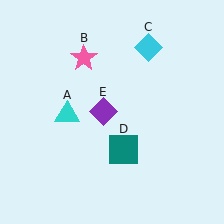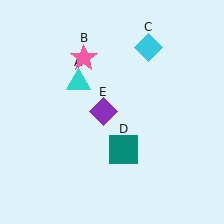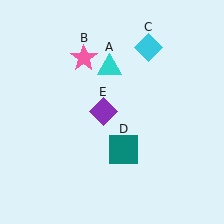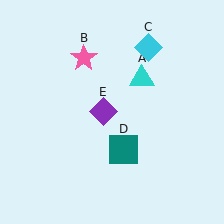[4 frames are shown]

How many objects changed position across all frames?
1 object changed position: cyan triangle (object A).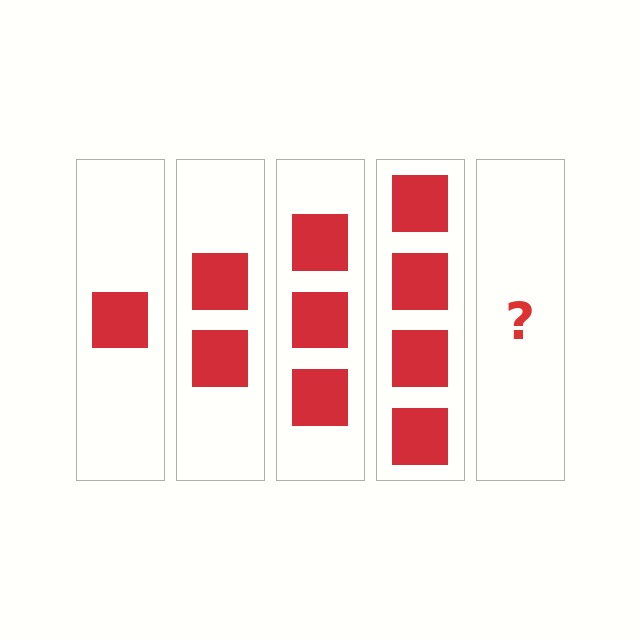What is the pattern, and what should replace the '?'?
The pattern is that each step adds one more square. The '?' should be 5 squares.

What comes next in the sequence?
The next element should be 5 squares.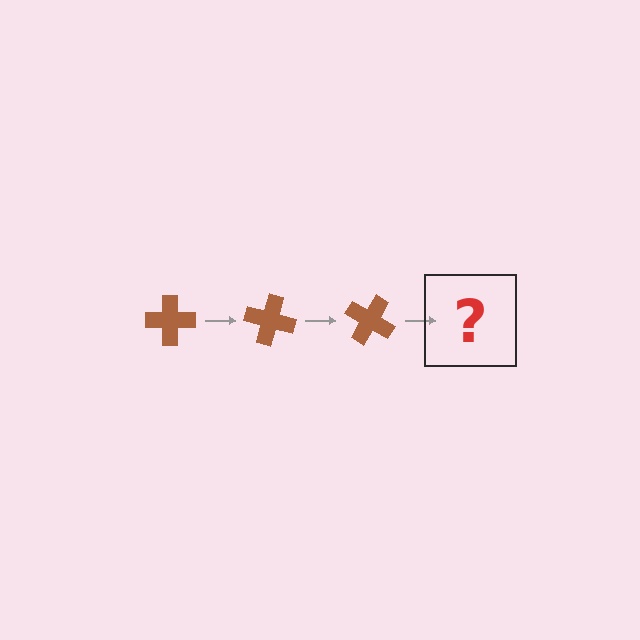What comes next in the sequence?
The next element should be a brown cross rotated 45 degrees.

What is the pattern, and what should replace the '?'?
The pattern is that the cross rotates 15 degrees each step. The '?' should be a brown cross rotated 45 degrees.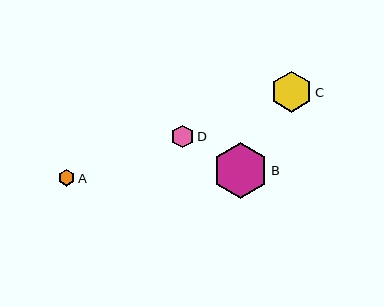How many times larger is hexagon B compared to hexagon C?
Hexagon B is approximately 1.4 times the size of hexagon C.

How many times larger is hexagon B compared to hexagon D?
Hexagon B is approximately 2.4 times the size of hexagon D.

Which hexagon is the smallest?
Hexagon A is the smallest with a size of approximately 16 pixels.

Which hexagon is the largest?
Hexagon B is the largest with a size of approximately 55 pixels.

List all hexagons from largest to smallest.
From largest to smallest: B, C, D, A.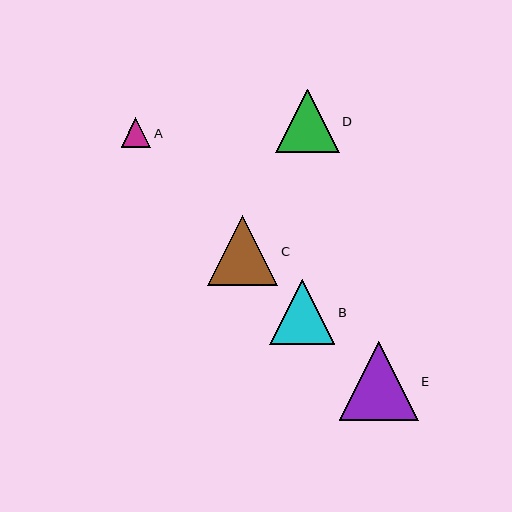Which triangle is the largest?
Triangle E is the largest with a size of approximately 79 pixels.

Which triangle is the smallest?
Triangle A is the smallest with a size of approximately 30 pixels.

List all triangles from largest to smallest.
From largest to smallest: E, C, B, D, A.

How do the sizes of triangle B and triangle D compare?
Triangle B and triangle D are approximately the same size.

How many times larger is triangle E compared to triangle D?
Triangle E is approximately 1.2 times the size of triangle D.